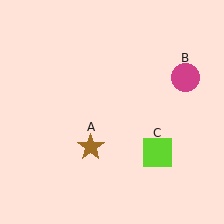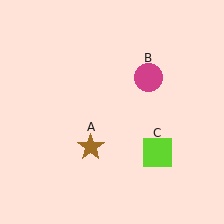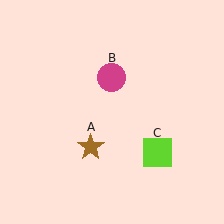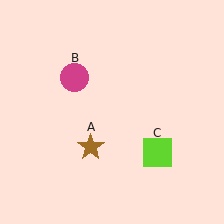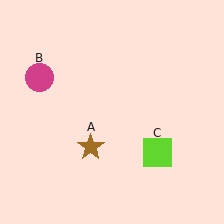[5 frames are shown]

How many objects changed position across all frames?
1 object changed position: magenta circle (object B).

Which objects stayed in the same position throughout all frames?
Brown star (object A) and lime square (object C) remained stationary.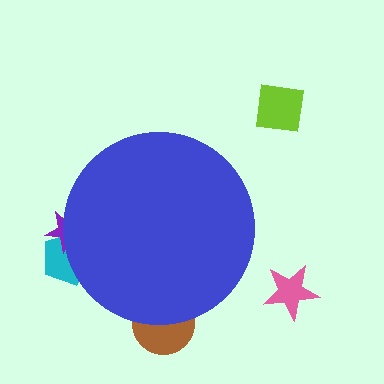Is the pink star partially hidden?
No, the pink star is fully visible.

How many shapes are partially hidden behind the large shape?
3 shapes are partially hidden.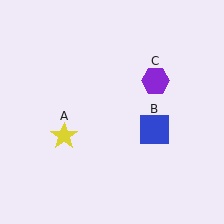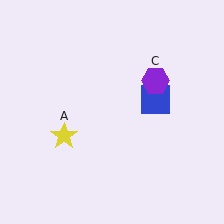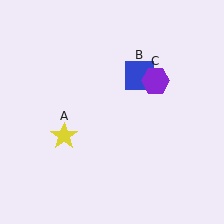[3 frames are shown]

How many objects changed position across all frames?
1 object changed position: blue square (object B).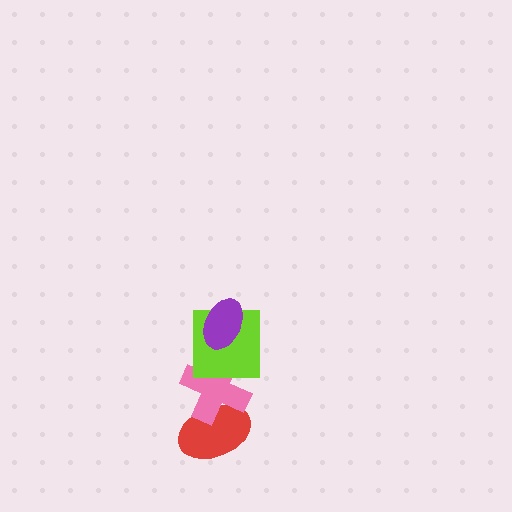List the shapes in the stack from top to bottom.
From top to bottom: the purple ellipse, the lime square, the pink cross, the red ellipse.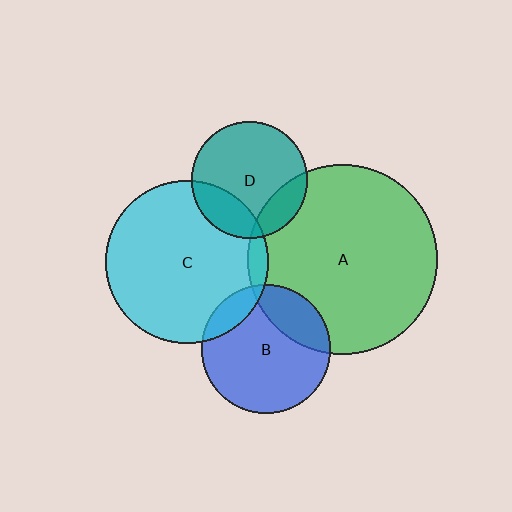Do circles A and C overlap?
Yes.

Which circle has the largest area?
Circle A (green).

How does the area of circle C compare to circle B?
Approximately 1.6 times.